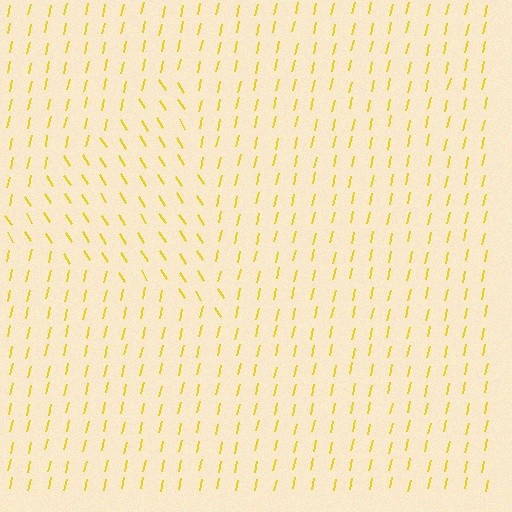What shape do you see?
I see a triangle.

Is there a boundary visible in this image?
Yes, there is a texture boundary formed by a change in line orientation.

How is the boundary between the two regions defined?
The boundary is defined purely by a change in line orientation (approximately 45 degrees difference). All lines are the same color and thickness.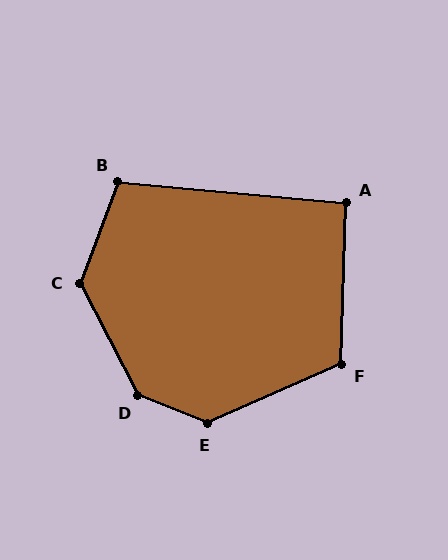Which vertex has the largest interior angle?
D, at approximately 139 degrees.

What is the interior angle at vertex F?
Approximately 116 degrees (obtuse).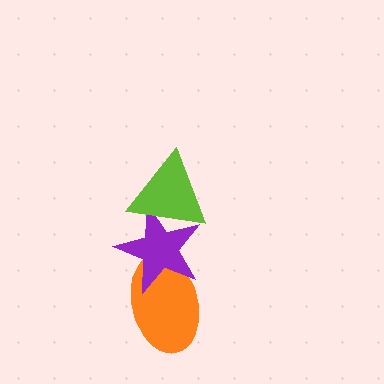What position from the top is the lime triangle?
The lime triangle is 1st from the top.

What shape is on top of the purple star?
The lime triangle is on top of the purple star.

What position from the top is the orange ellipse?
The orange ellipse is 3rd from the top.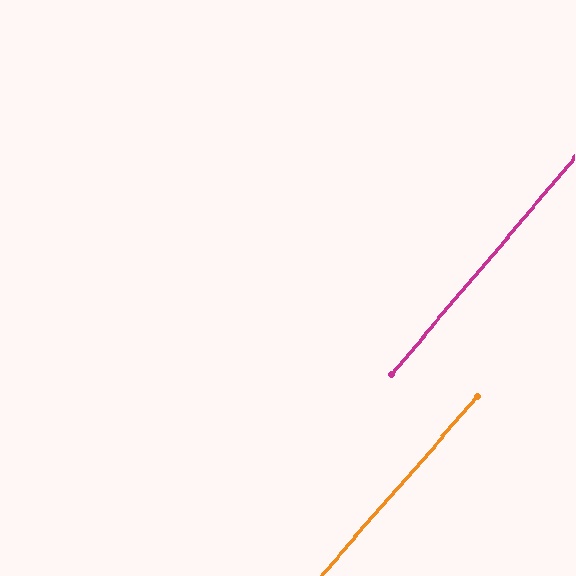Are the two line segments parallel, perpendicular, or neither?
Parallel — their directions differ by only 0.9°.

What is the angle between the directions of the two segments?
Approximately 1 degree.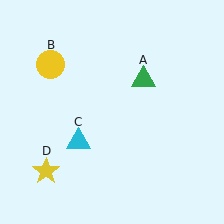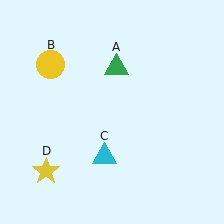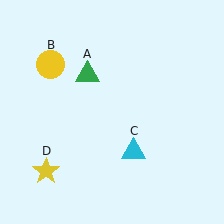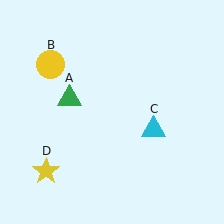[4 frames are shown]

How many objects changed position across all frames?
2 objects changed position: green triangle (object A), cyan triangle (object C).